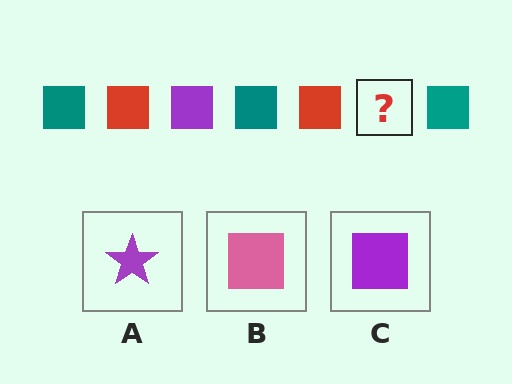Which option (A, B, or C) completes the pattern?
C.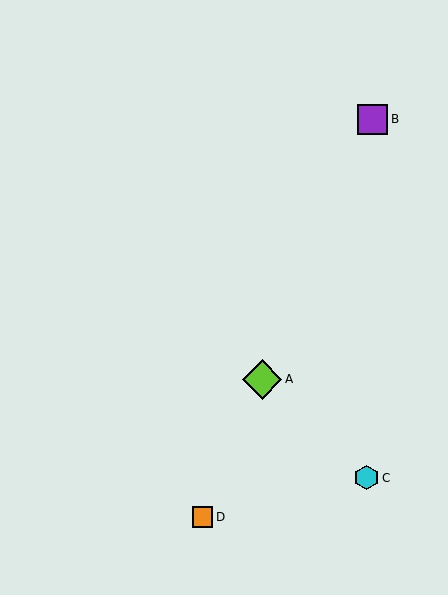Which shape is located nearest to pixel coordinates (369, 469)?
The cyan hexagon (labeled C) at (366, 478) is nearest to that location.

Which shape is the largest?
The lime diamond (labeled A) is the largest.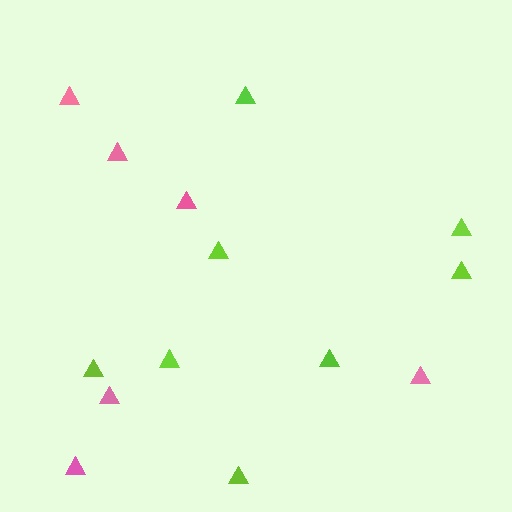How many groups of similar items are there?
There are 2 groups: one group of pink triangles (6) and one group of lime triangles (8).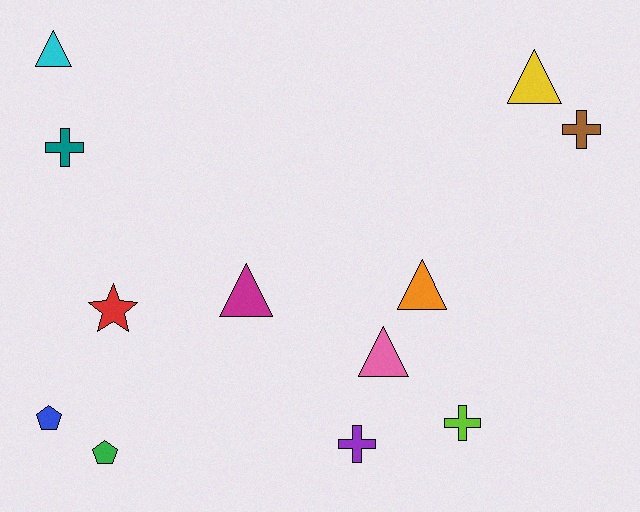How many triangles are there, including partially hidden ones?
There are 5 triangles.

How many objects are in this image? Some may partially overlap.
There are 12 objects.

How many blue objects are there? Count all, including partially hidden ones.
There is 1 blue object.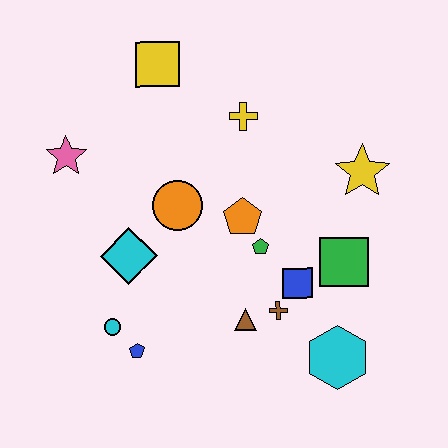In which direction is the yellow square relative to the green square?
The yellow square is above the green square.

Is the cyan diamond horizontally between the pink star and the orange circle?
Yes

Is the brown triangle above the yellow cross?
No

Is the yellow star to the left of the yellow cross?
No